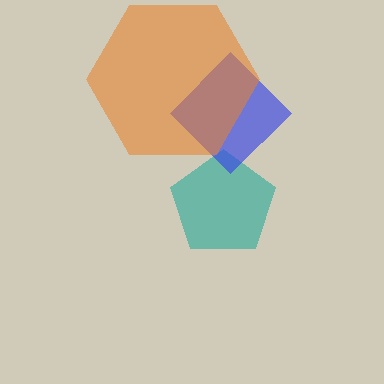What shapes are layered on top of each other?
The layered shapes are: a teal pentagon, a blue diamond, an orange hexagon.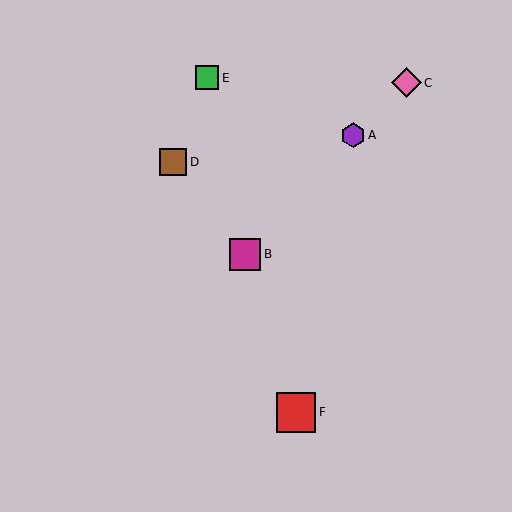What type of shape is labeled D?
Shape D is a brown square.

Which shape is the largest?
The red square (labeled F) is the largest.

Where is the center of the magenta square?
The center of the magenta square is at (245, 254).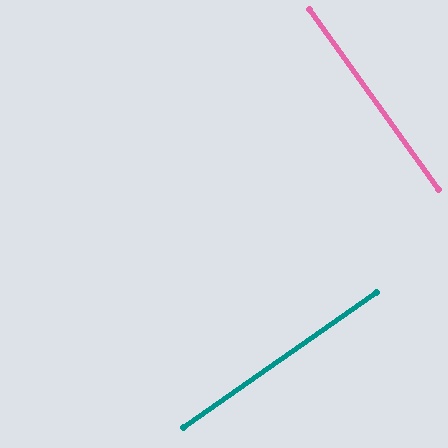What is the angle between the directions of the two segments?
Approximately 89 degrees.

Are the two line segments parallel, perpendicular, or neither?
Perpendicular — they meet at approximately 89°.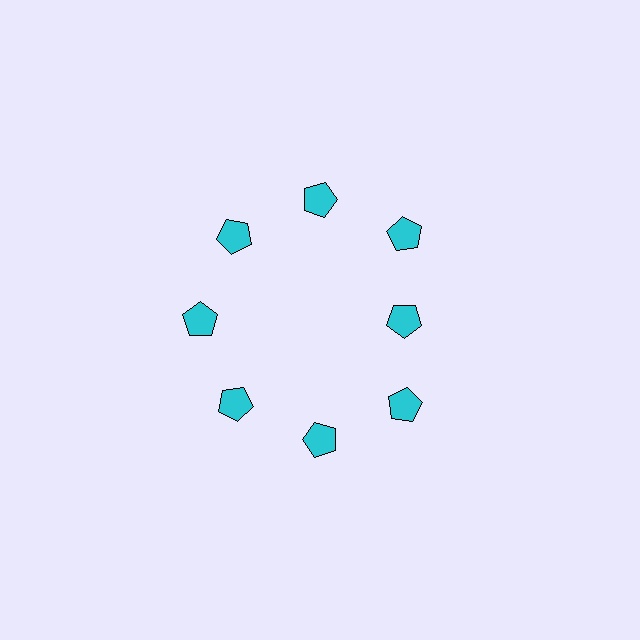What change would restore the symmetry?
The symmetry would be restored by moving it outward, back onto the ring so that all 8 pentagons sit at equal angles and equal distance from the center.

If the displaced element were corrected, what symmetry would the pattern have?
It would have 8-fold rotational symmetry — the pattern would map onto itself every 45 degrees.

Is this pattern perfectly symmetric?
No. The 8 cyan pentagons are arranged in a ring, but one element near the 3 o'clock position is pulled inward toward the center, breaking the 8-fold rotational symmetry.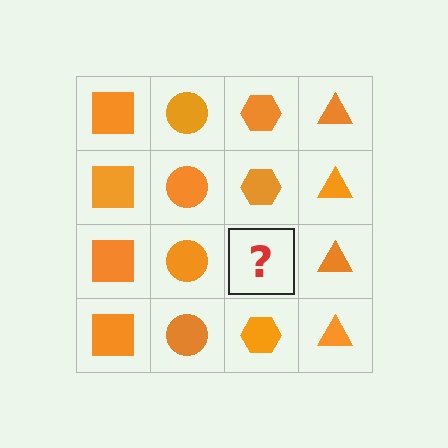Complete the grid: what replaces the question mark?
The question mark should be replaced with an orange hexagon.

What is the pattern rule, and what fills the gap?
The rule is that each column has a consistent shape. The gap should be filled with an orange hexagon.